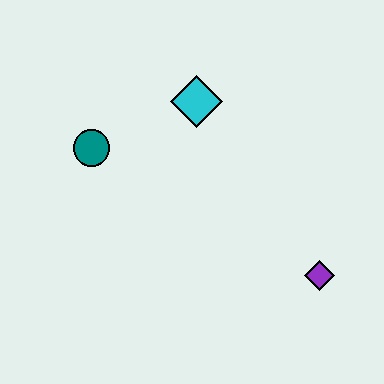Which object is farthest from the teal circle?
The purple diamond is farthest from the teal circle.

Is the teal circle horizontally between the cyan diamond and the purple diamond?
No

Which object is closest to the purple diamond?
The cyan diamond is closest to the purple diamond.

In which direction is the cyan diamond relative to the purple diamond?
The cyan diamond is above the purple diamond.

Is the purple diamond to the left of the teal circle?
No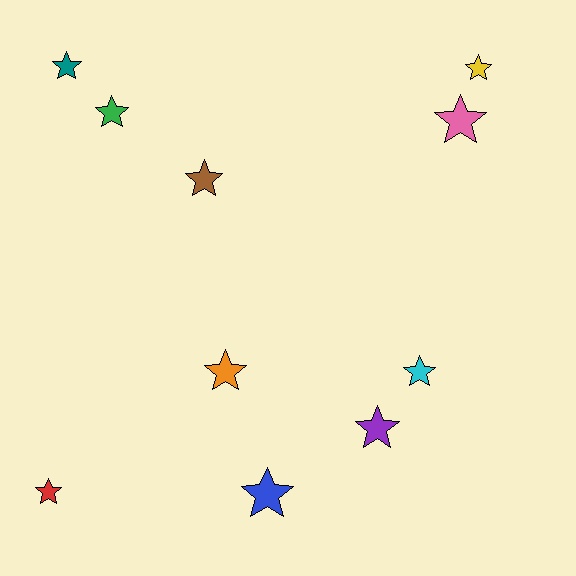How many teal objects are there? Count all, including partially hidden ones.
There is 1 teal object.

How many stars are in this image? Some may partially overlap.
There are 10 stars.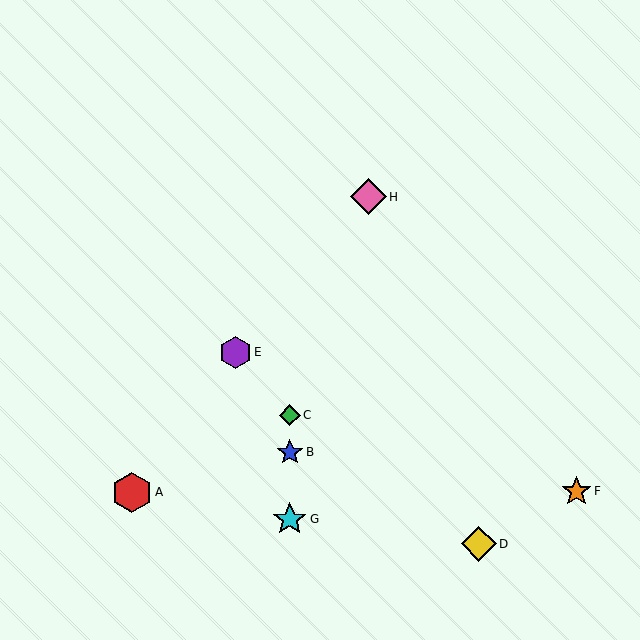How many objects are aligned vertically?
3 objects (B, C, G) are aligned vertically.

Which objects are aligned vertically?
Objects B, C, G are aligned vertically.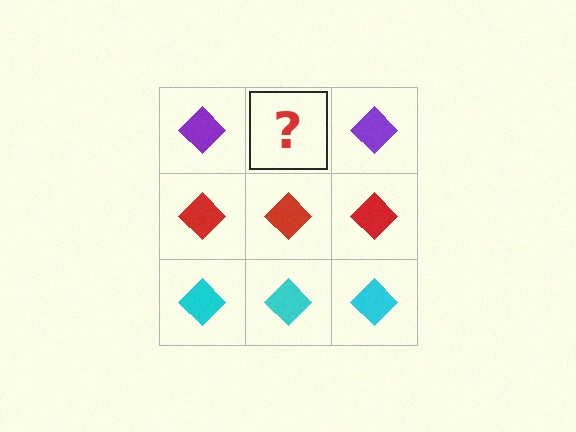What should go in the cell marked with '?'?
The missing cell should contain a purple diamond.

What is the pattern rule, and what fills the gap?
The rule is that each row has a consistent color. The gap should be filled with a purple diamond.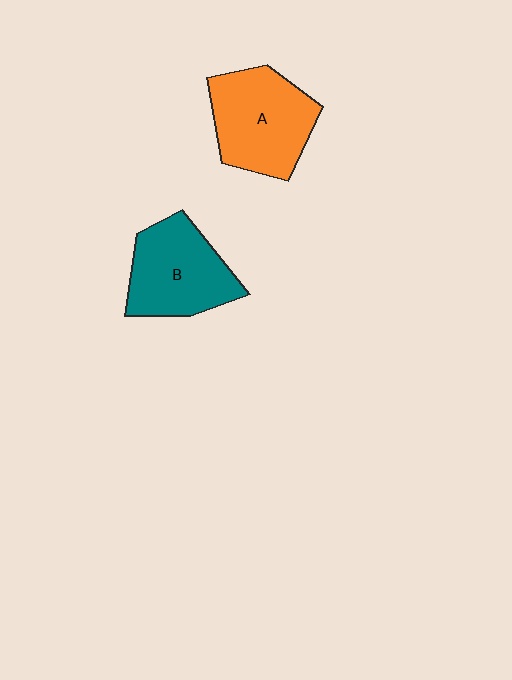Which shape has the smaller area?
Shape B (teal).